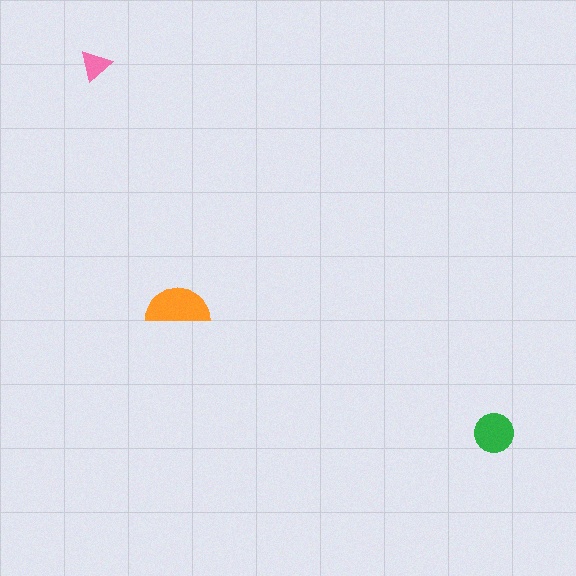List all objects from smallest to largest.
The pink triangle, the green circle, the orange semicircle.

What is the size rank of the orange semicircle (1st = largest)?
1st.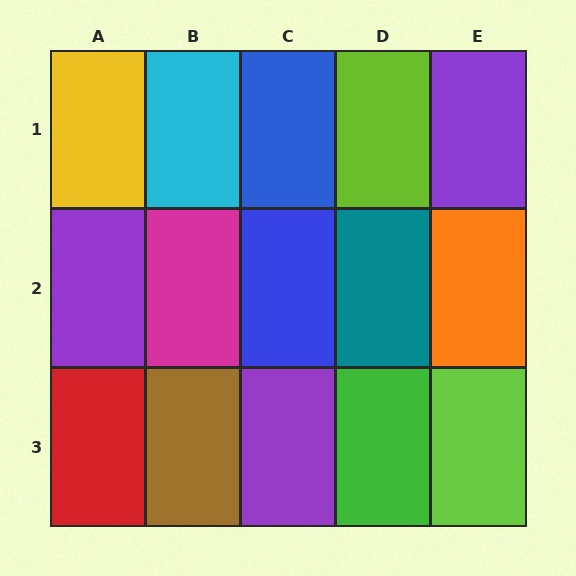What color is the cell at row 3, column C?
Purple.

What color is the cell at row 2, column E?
Orange.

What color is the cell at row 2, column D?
Teal.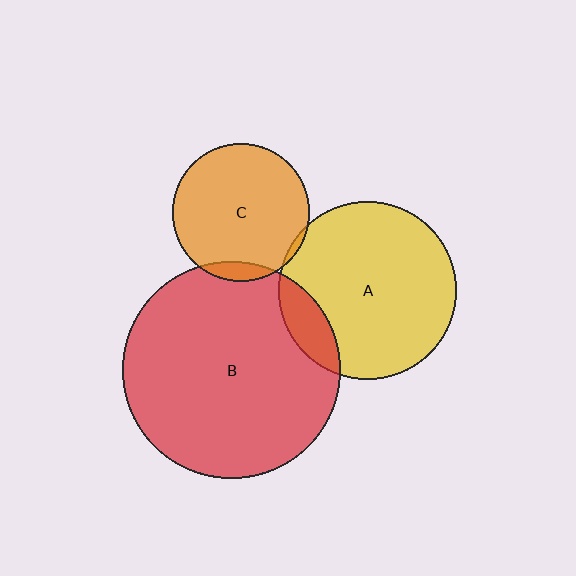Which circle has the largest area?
Circle B (red).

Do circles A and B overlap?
Yes.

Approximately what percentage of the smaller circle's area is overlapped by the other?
Approximately 15%.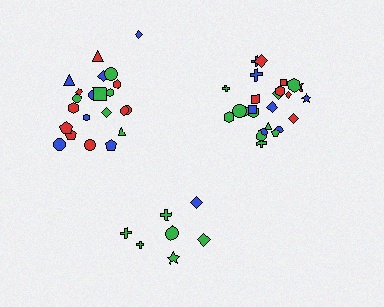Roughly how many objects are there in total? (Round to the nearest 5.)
Roughly 55 objects in total.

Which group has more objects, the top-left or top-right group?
The top-right group.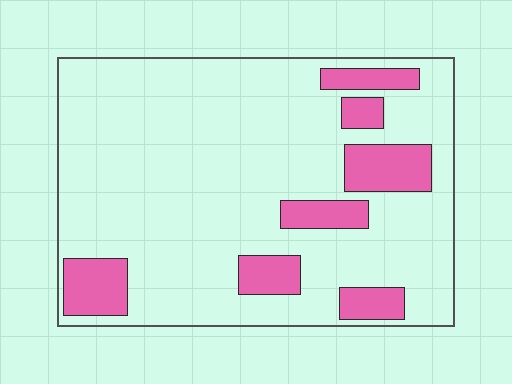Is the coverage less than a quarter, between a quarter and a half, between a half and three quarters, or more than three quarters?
Less than a quarter.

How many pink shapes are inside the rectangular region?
7.